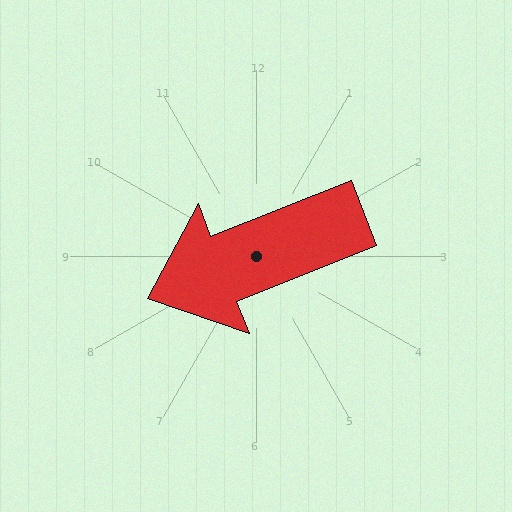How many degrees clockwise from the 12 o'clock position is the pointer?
Approximately 249 degrees.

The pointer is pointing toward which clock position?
Roughly 8 o'clock.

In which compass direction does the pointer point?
West.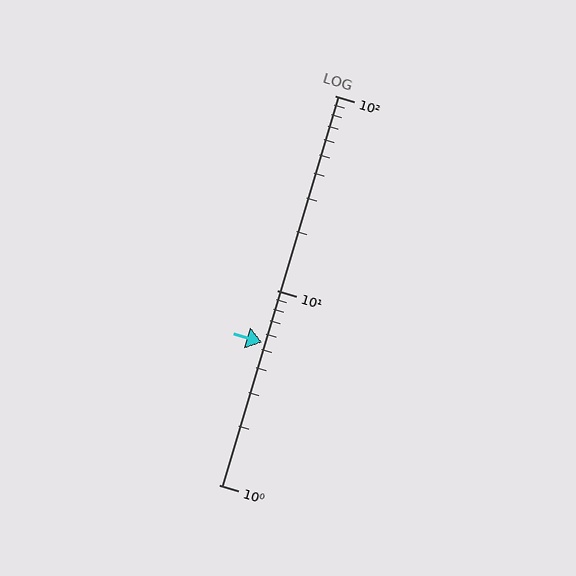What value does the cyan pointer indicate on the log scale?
The pointer indicates approximately 5.4.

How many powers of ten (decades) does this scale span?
The scale spans 2 decades, from 1 to 100.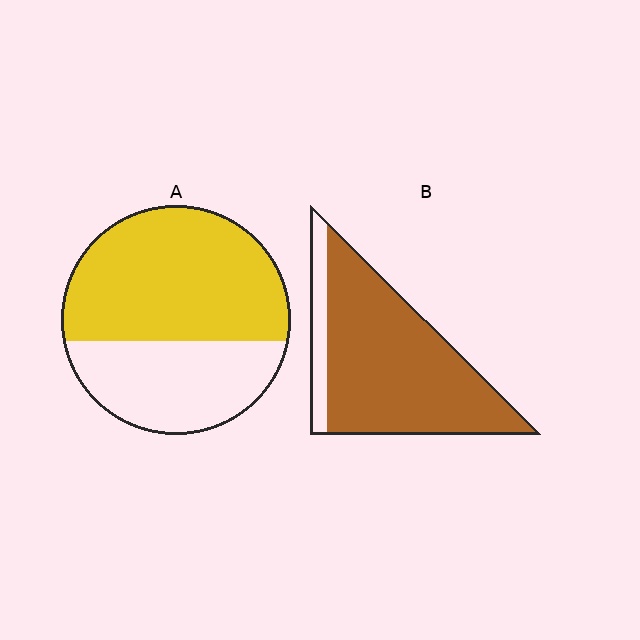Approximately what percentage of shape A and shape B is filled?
A is approximately 60% and B is approximately 85%.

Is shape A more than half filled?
Yes.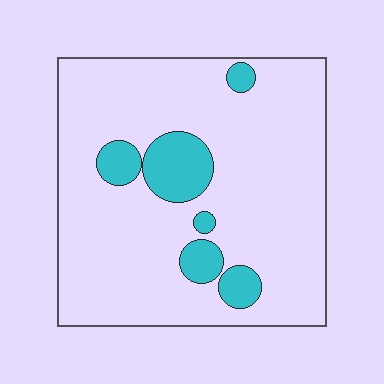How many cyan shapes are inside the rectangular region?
6.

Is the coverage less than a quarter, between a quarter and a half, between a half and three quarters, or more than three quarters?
Less than a quarter.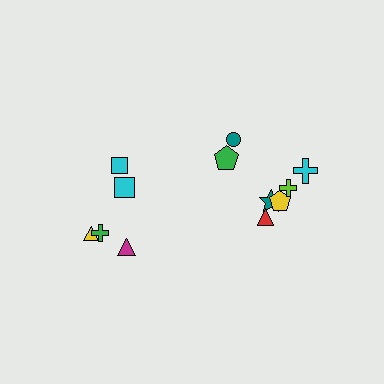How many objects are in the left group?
There are 5 objects.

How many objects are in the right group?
There are 7 objects.